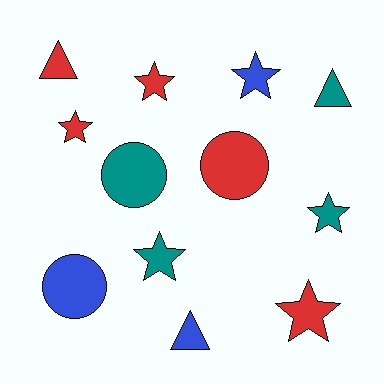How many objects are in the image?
There are 12 objects.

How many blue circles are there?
There is 1 blue circle.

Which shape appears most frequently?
Star, with 6 objects.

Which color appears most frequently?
Red, with 5 objects.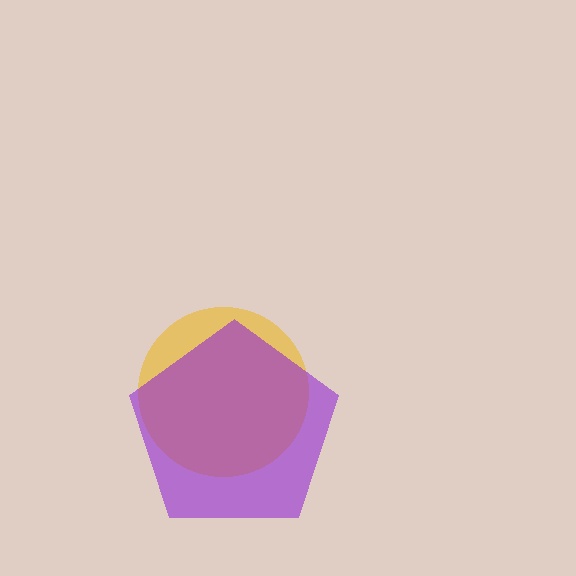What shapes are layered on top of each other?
The layered shapes are: a yellow circle, a purple pentagon.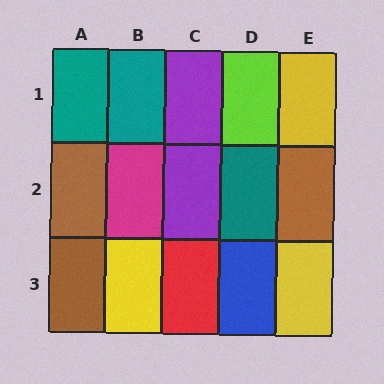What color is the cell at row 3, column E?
Yellow.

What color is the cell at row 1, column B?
Teal.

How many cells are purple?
2 cells are purple.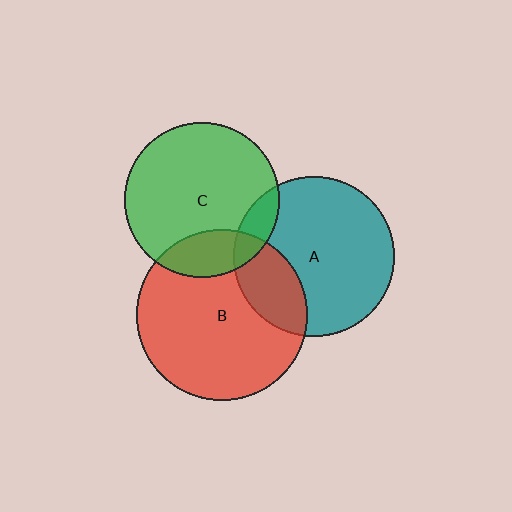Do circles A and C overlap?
Yes.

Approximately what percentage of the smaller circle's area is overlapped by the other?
Approximately 10%.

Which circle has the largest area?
Circle B (red).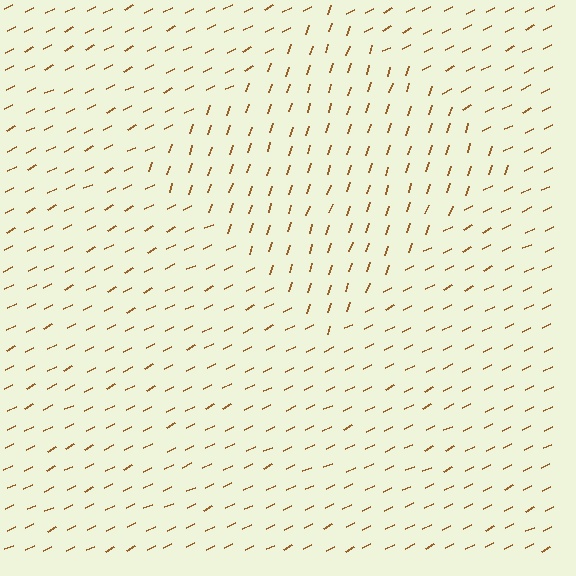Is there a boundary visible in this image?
Yes, there is a texture boundary formed by a change in line orientation.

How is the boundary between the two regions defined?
The boundary is defined purely by a change in line orientation (approximately 45 degrees difference). All lines are the same color and thickness.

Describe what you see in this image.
The image is filled with small brown line segments. A diamond region in the image has lines oriented differently from the surrounding lines, creating a visible texture boundary.